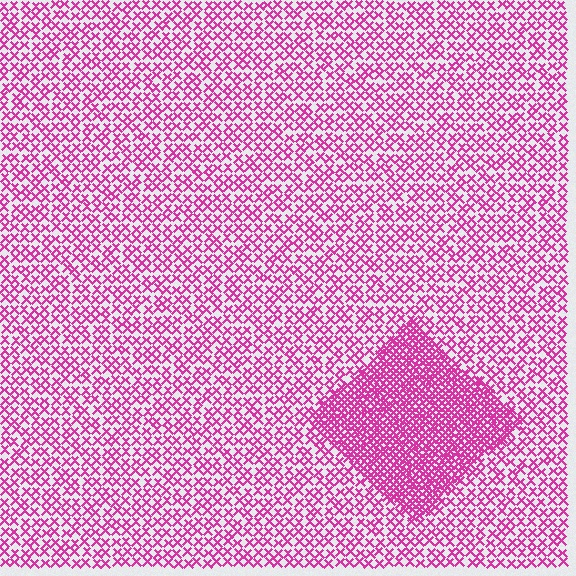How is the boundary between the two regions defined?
The boundary is defined by a change in element density (approximately 2.4x ratio). All elements are the same color, size, and shape.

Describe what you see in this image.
The image contains small magenta elements arranged at two different densities. A diamond-shaped region is visible where the elements are more densely packed than the surrounding area.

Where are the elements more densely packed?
The elements are more densely packed inside the diamond boundary.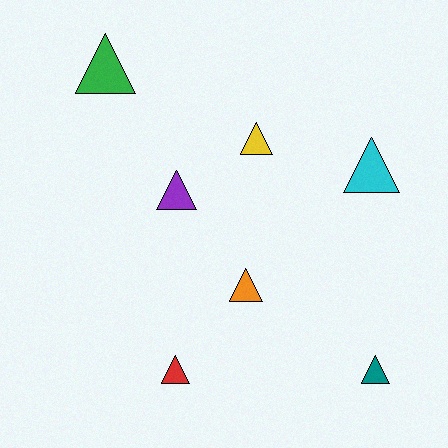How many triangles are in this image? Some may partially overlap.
There are 7 triangles.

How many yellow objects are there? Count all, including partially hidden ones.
There is 1 yellow object.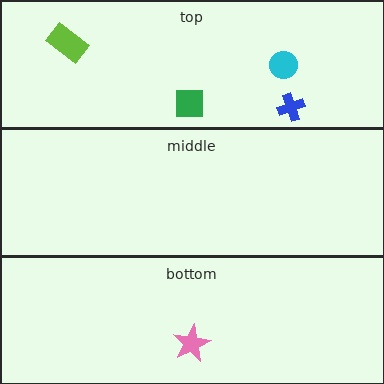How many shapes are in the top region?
4.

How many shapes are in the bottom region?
1.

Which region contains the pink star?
The bottom region.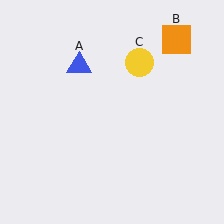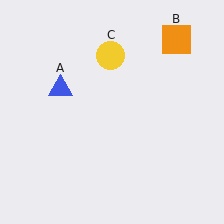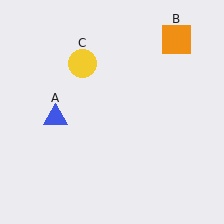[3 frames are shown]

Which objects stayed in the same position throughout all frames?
Orange square (object B) remained stationary.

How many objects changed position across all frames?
2 objects changed position: blue triangle (object A), yellow circle (object C).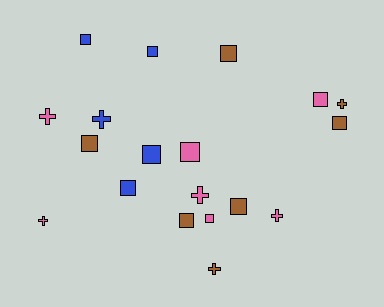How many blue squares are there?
There are 4 blue squares.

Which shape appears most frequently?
Square, with 12 objects.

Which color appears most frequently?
Brown, with 7 objects.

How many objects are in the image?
There are 19 objects.